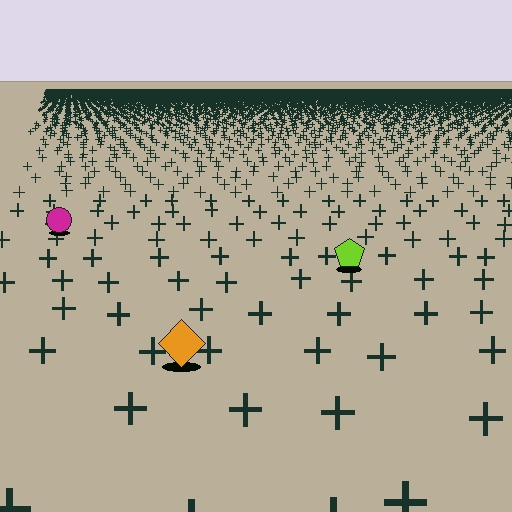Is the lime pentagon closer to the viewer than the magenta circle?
Yes. The lime pentagon is closer — you can tell from the texture gradient: the ground texture is coarser near it.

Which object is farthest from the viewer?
The magenta circle is farthest from the viewer. It appears smaller and the ground texture around it is denser.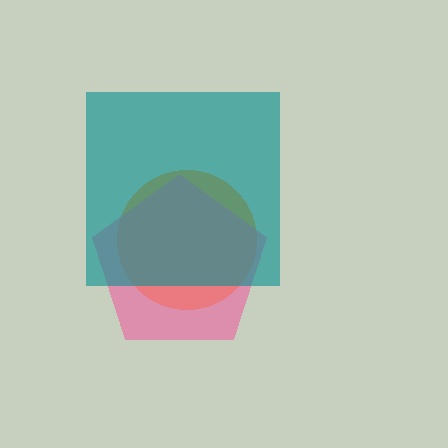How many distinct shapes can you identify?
There are 3 distinct shapes: an orange circle, a pink pentagon, a teal square.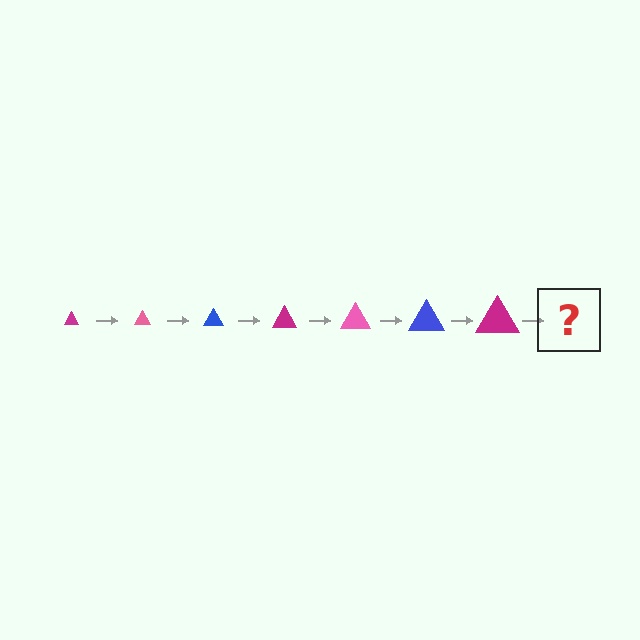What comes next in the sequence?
The next element should be a pink triangle, larger than the previous one.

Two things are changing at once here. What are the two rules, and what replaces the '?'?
The two rules are that the triangle grows larger each step and the color cycles through magenta, pink, and blue. The '?' should be a pink triangle, larger than the previous one.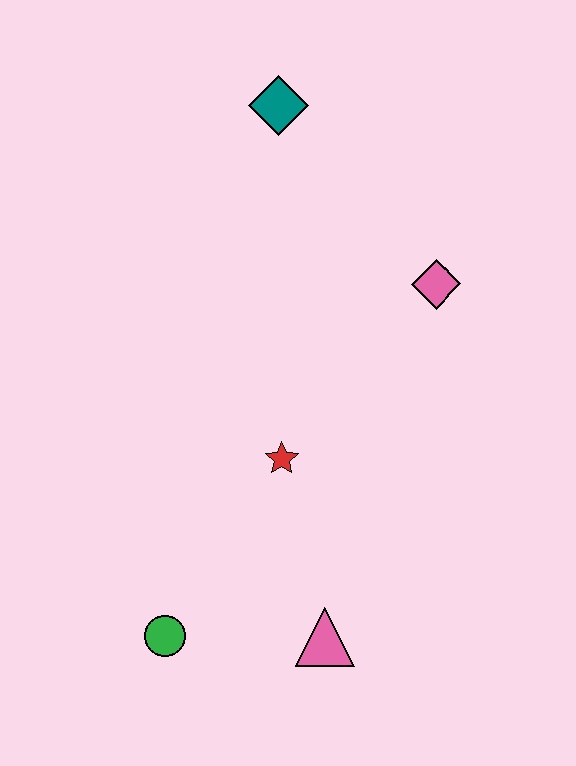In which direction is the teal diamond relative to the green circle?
The teal diamond is above the green circle.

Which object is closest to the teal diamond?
The pink diamond is closest to the teal diamond.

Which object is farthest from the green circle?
The teal diamond is farthest from the green circle.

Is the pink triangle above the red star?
No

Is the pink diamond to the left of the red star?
No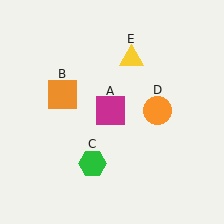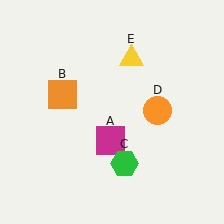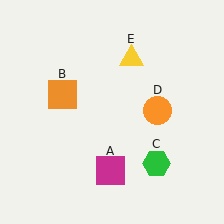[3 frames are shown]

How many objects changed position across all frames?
2 objects changed position: magenta square (object A), green hexagon (object C).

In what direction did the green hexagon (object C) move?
The green hexagon (object C) moved right.